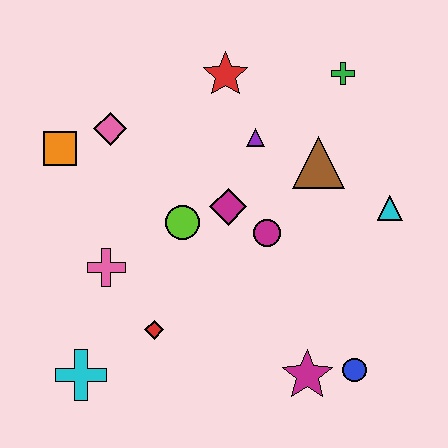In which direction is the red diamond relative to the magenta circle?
The red diamond is to the left of the magenta circle.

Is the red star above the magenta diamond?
Yes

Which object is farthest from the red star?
The cyan cross is farthest from the red star.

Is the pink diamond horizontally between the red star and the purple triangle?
No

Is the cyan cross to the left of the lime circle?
Yes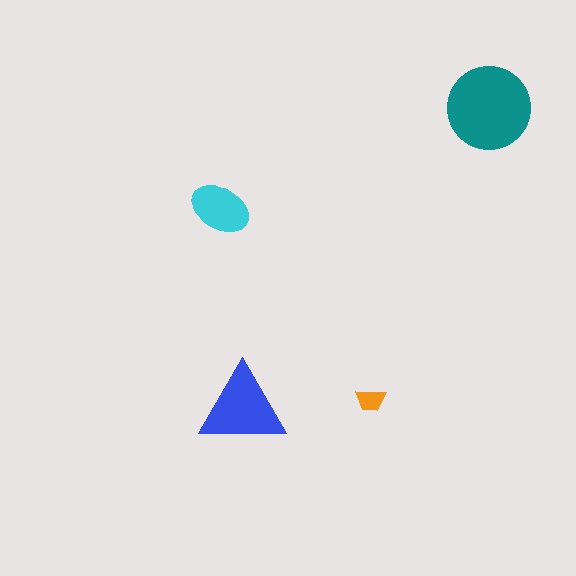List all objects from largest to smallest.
The teal circle, the blue triangle, the cyan ellipse, the orange trapezoid.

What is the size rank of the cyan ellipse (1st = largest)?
3rd.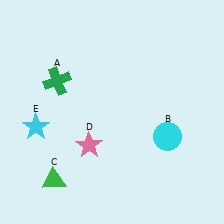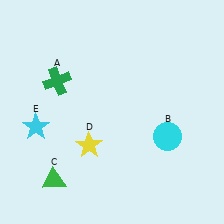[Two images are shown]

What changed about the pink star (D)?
In Image 1, D is pink. In Image 2, it changed to yellow.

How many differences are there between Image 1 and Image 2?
There is 1 difference between the two images.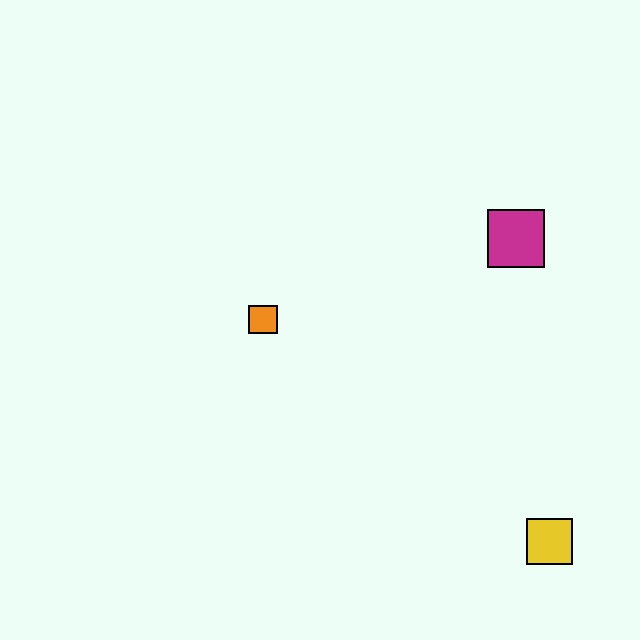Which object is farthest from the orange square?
The yellow square is farthest from the orange square.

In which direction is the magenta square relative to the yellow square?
The magenta square is above the yellow square.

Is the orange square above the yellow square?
Yes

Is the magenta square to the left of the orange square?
No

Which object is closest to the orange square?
The magenta square is closest to the orange square.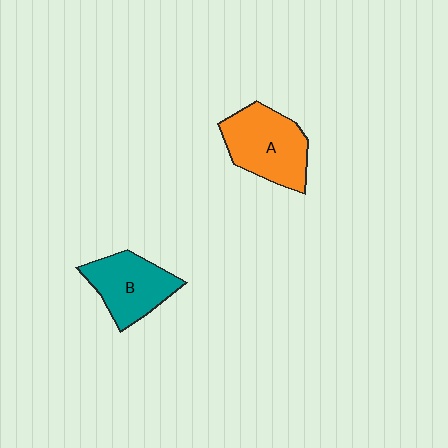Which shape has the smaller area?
Shape B (teal).